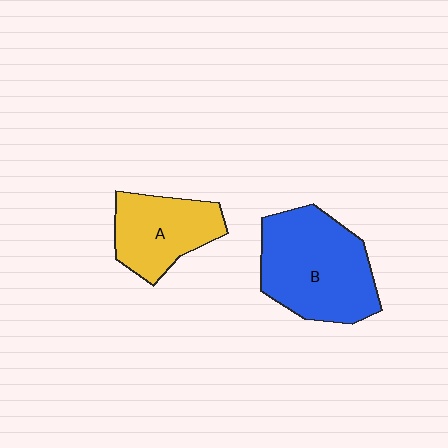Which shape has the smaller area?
Shape A (yellow).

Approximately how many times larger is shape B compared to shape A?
Approximately 1.5 times.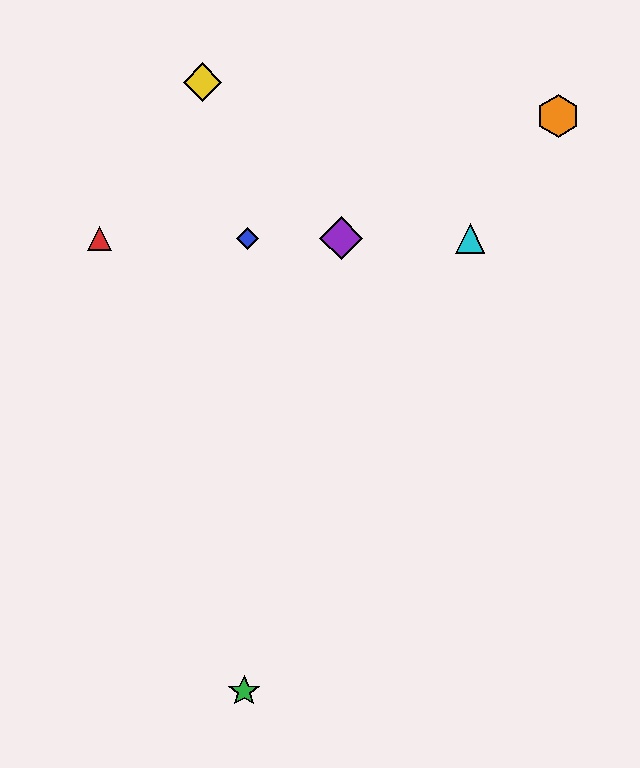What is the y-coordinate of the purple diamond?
The purple diamond is at y≈238.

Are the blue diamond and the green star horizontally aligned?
No, the blue diamond is at y≈238 and the green star is at y≈691.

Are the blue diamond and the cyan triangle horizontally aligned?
Yes, both are at y≈238.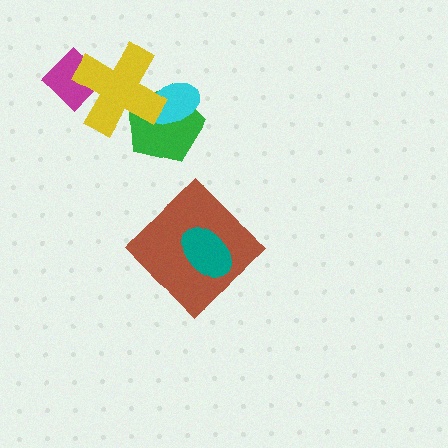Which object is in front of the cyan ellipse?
The yellow cross is in front of the cyan ellipse.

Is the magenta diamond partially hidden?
Yes, it is partially covered by another shape.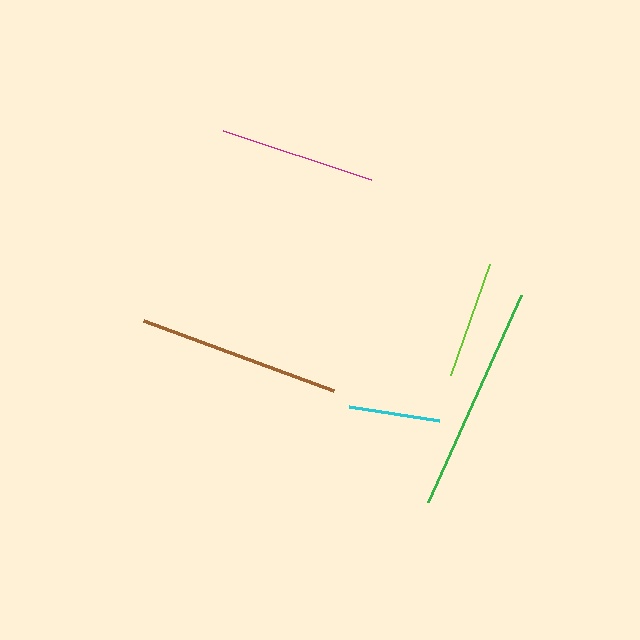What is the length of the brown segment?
The brown segment is approximately 202 pixels long.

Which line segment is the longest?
The green line is the longest at approximately 228 pixels.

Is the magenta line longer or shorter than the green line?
The green line is longer than the magenta line.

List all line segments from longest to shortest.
From longest to shortest: green, brown, magenta, lime, cyan.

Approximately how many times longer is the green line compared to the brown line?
The green line is approximately 1.1 times the length of the brown line.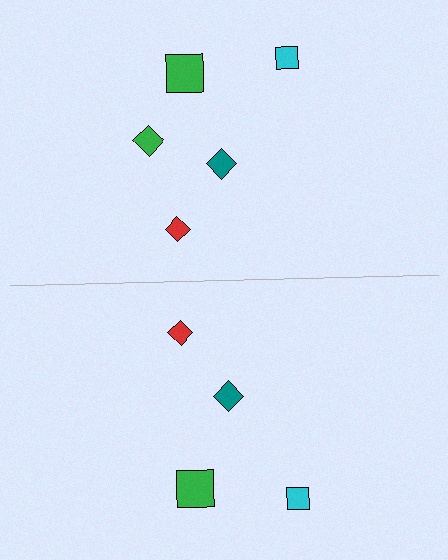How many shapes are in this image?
There are 9 shapes in this image.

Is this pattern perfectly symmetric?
No, the pattern is not perfectly symmetric. A green diamond is missing from the bottom side.